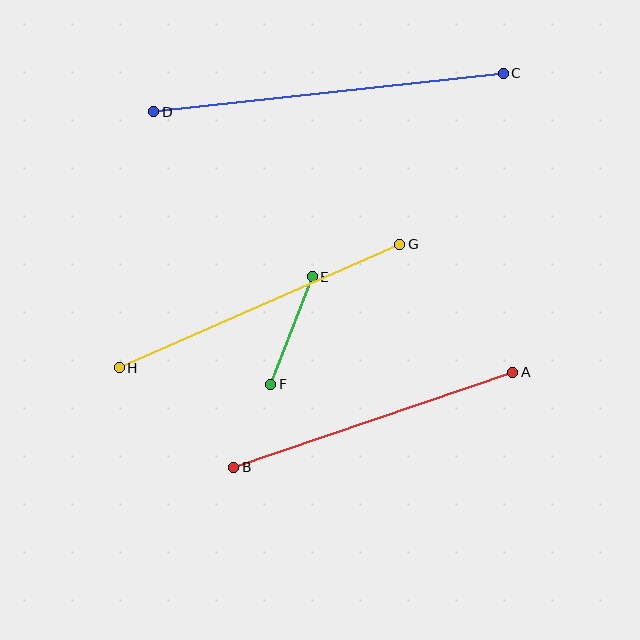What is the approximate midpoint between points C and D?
The midpoint is at approximately (329, 93) pixels.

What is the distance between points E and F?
The distance is approximately 115 pixels.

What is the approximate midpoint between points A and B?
The midpoint is at approximately (373, 420) pixels.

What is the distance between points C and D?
The distance is approximately 352 pixels.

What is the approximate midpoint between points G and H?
The midpoint is at approximately (259, 306) pixels.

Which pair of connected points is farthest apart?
Points C and D are farthest apart.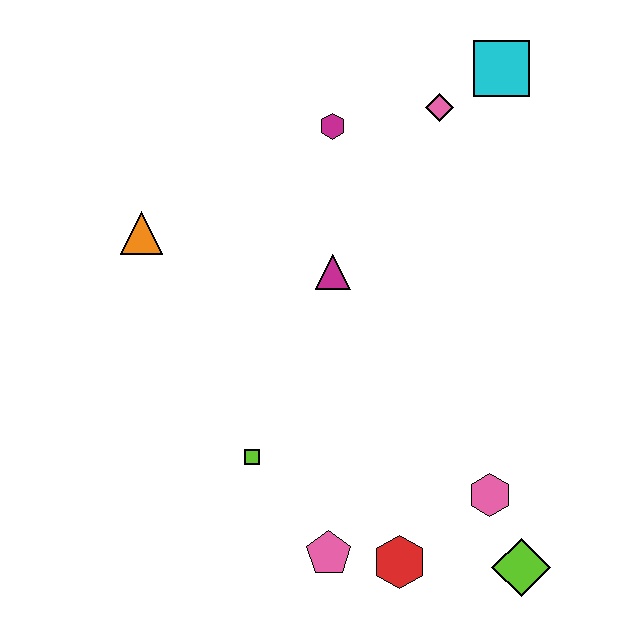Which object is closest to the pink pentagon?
The red hexagon is closest to the pink pentagon.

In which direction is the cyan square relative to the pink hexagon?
The cyan square is above the pink hexagon.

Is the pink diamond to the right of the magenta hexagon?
Yes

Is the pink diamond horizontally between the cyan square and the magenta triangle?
Yes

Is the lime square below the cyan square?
Yes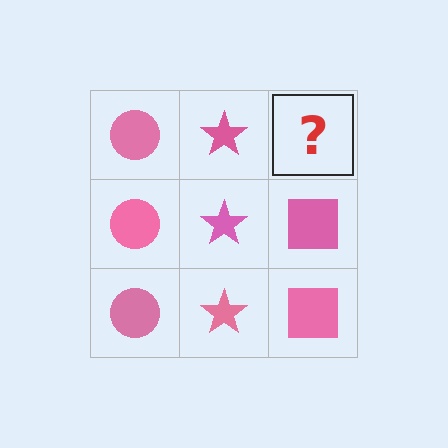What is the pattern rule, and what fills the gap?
The rule is that each column has a consistent shape. The gap should be filled with a pink square.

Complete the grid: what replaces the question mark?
The question mark should be replaced with a pink square.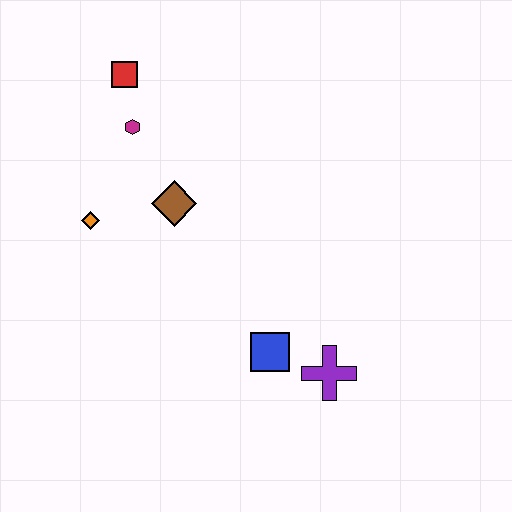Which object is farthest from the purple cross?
The red square is farthest from the purple cross.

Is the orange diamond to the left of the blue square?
Yes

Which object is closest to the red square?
The magenta hexagon is closest to the red square.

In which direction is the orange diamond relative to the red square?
The orange diamond is below the red square.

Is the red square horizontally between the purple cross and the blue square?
No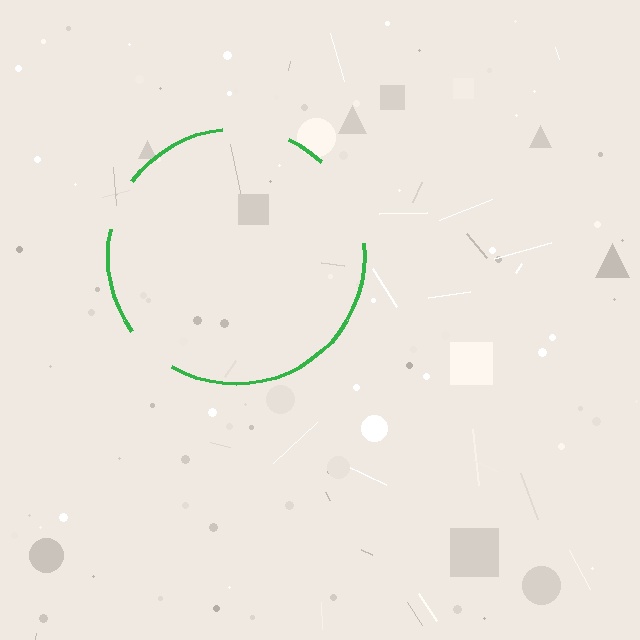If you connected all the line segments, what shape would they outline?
They would outline a circle.